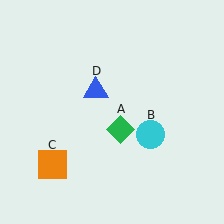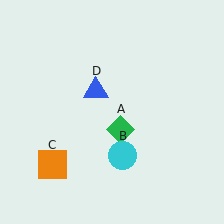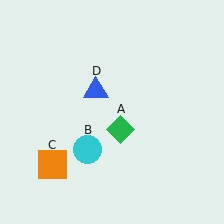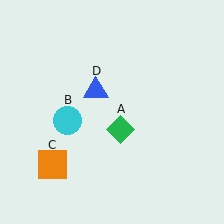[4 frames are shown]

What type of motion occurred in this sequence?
The cyan circle (object B) rotated clockwise around the center of the scene.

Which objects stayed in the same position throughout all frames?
Green diamond (object A) and orange square (object C) and blue triangle (object D) remained stationary.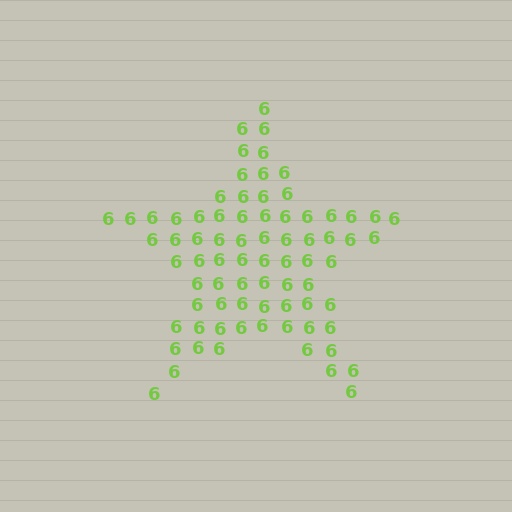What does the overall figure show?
The overall figure shows a star.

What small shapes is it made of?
It is made of small digit 6's.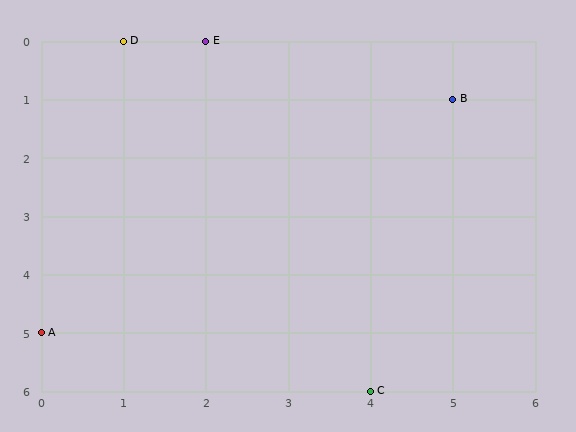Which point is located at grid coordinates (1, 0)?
Point D is at (1, 0).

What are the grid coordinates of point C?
Point C is at grid coordinates (4, 6).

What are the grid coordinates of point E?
Point E is at grid coordinates (2, 0).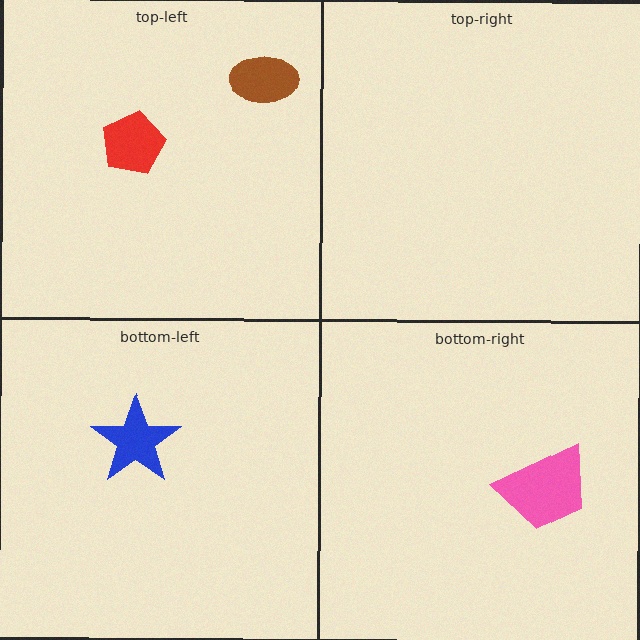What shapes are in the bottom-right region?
The pink trapezoid.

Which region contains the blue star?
The bottom-left region.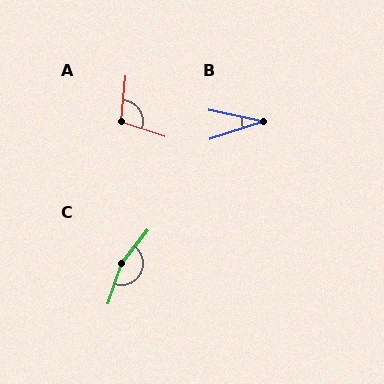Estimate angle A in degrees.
Approximately 104 degrees.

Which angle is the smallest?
B, at approximately 30 degrees.